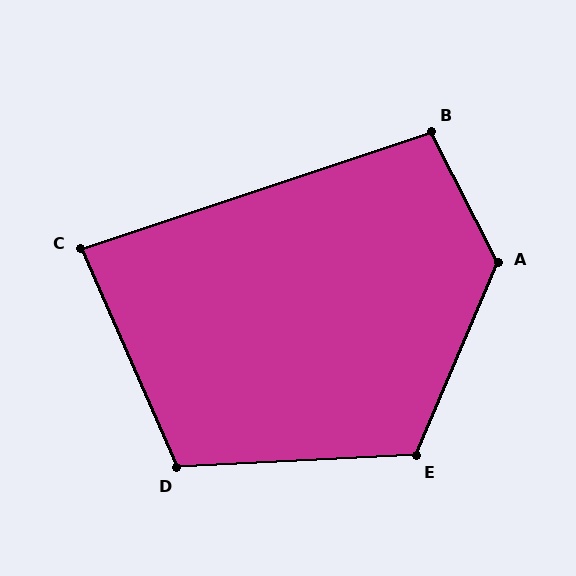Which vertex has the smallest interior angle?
C, at approximately 85 degrees.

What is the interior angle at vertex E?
Approximately 116 degrees (obtuse).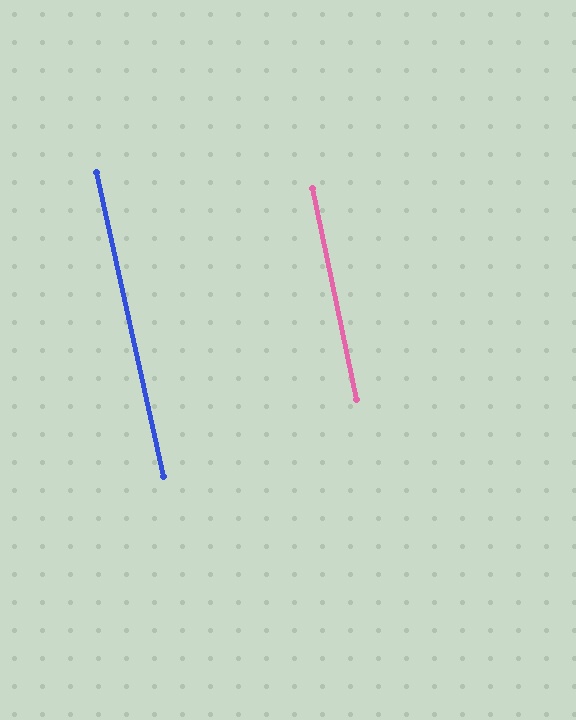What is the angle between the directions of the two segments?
Approximately 1 degree.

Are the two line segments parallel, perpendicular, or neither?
Parallel — their directions differ by only 0.6°.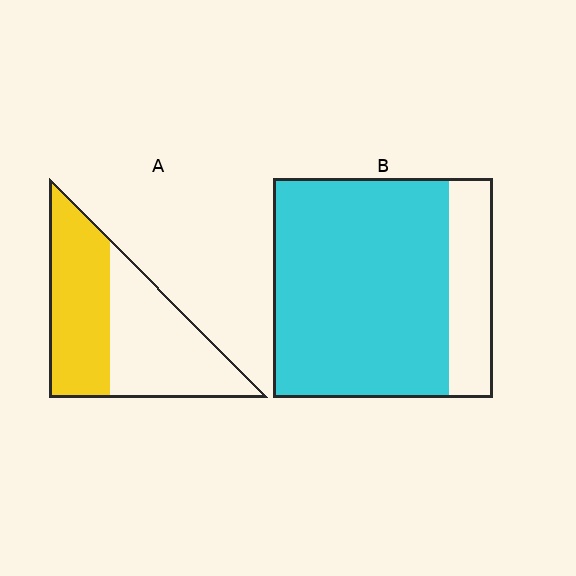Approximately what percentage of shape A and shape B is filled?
A is approximately 50% and B is approximately 80%.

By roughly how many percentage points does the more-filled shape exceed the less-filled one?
By roughly 30 percentage points (B over A).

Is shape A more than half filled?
Roughly half.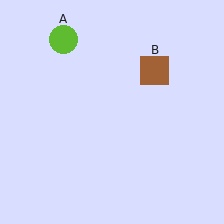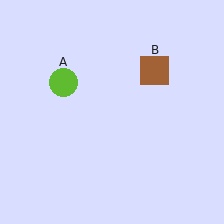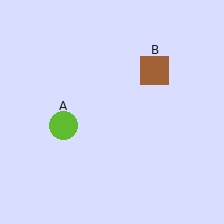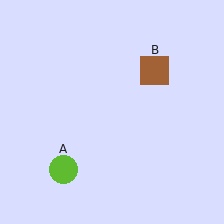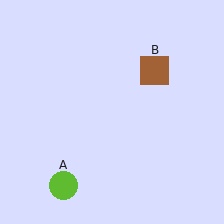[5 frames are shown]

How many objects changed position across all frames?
1 object changed position: lime circle (object A).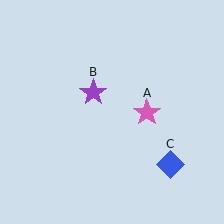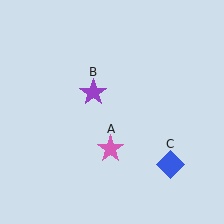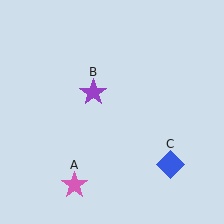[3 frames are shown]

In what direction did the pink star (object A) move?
The pink star (object A) moved down and to the left.